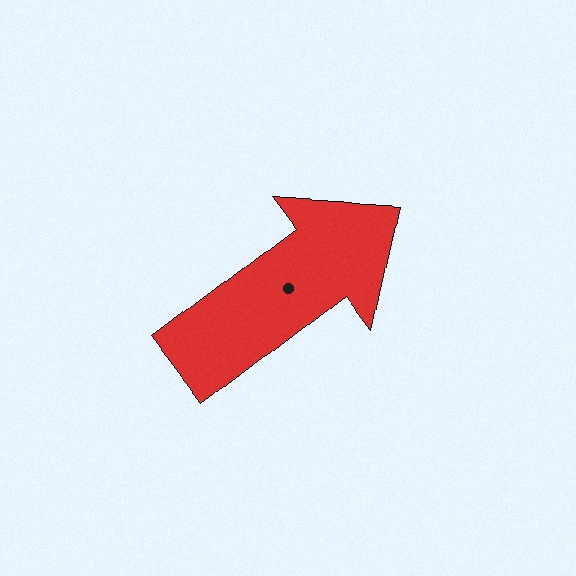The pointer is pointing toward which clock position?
Roughly 2 o'clock.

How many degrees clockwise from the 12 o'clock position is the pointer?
Approximately 53 degrees.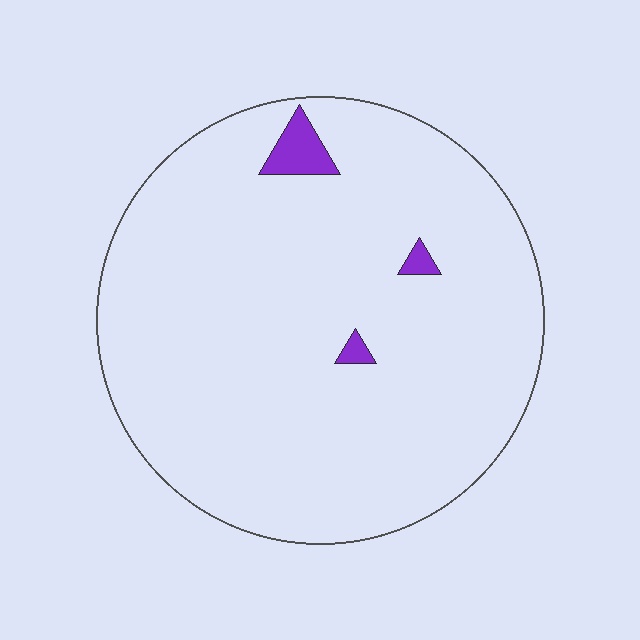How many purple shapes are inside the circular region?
3.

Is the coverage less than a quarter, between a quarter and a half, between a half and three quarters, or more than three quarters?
Less than a quarter.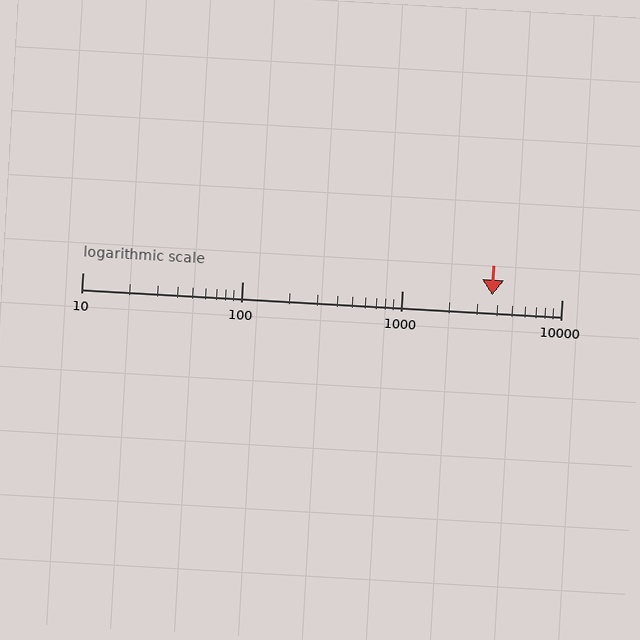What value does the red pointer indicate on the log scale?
The pointer indicates approximately 3700.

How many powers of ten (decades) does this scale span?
The scale spans 3 decades, from 10 to 10000.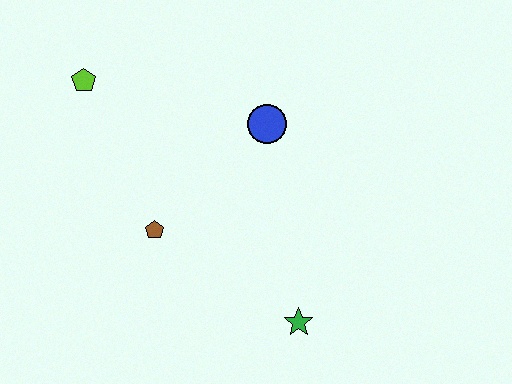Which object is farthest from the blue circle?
The green star is farthest from the blue circle.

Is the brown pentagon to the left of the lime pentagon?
No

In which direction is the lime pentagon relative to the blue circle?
The lime pentagon is to the left of the blue circle.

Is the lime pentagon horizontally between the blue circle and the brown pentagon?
No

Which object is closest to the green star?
The brown pentagon is closest to the green star.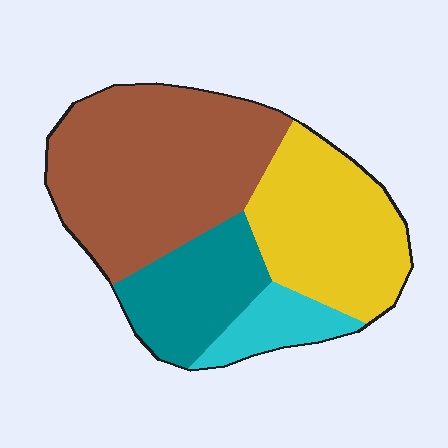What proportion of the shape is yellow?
Yellow covers around 30% of the shape.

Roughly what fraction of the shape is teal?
Teal covers 18% of the shape.